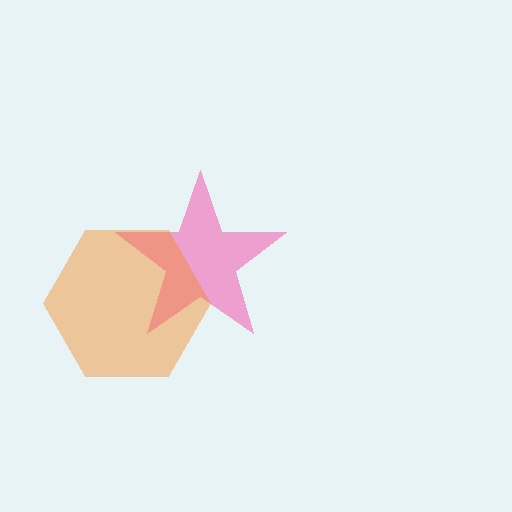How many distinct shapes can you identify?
There are 2 distinct shapes: a pink star, an orange hexagon.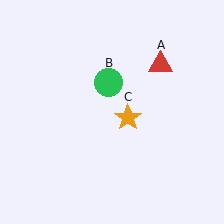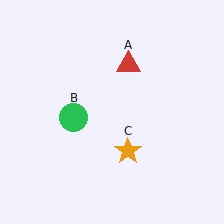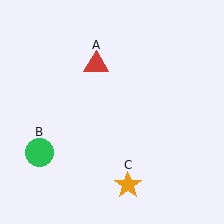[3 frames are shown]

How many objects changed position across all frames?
3 objects changed position: red triangle (object A), green circle (object B), orange star (object C).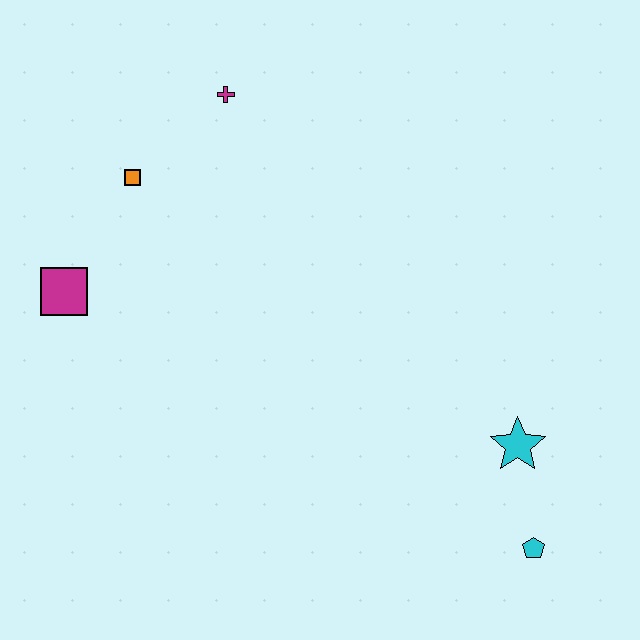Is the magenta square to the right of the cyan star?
No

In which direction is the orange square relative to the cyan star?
The orange square is to the left of the cyan star.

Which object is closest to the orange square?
The magenta cross is closest to the orange square.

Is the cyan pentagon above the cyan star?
No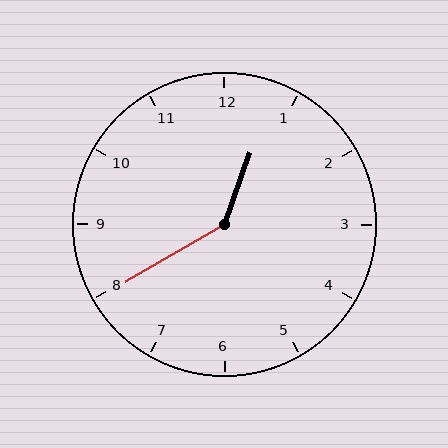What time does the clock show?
12:40.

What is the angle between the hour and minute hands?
Approximately 140 degrees.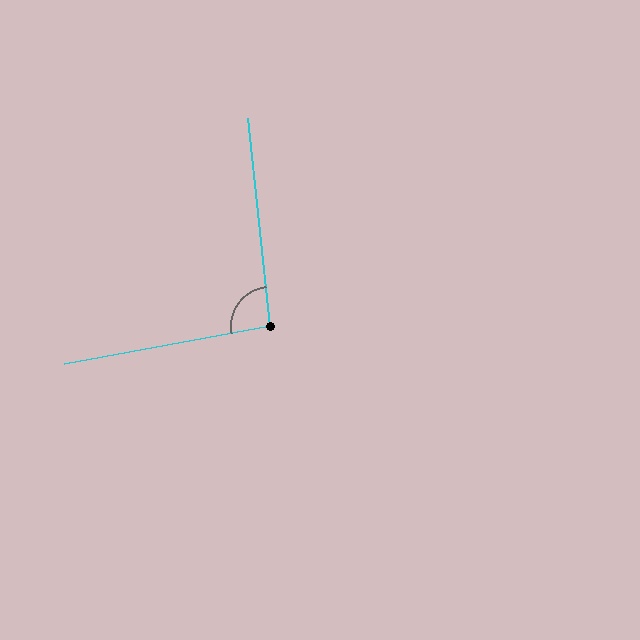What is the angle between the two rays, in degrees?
Approximately 95 degrees.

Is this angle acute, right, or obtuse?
It is approximately a right angle.